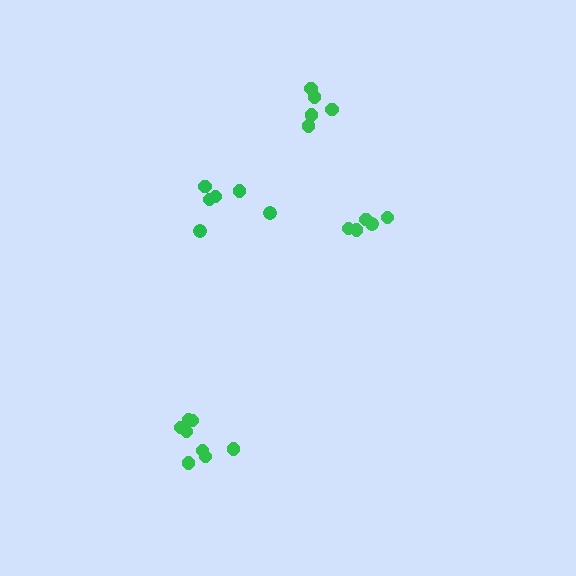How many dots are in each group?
Group 1: 6 dots, Group 2: 8 dots, Group 3: 5 dots, Group 4: 5 dots (24 total).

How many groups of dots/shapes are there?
There are 4 groups.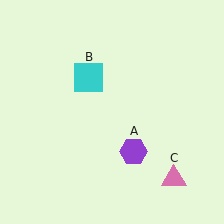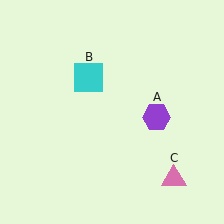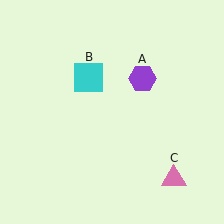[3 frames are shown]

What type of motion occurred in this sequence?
The purple hexagon (object A) rotated counterclockwise around the center of the scene.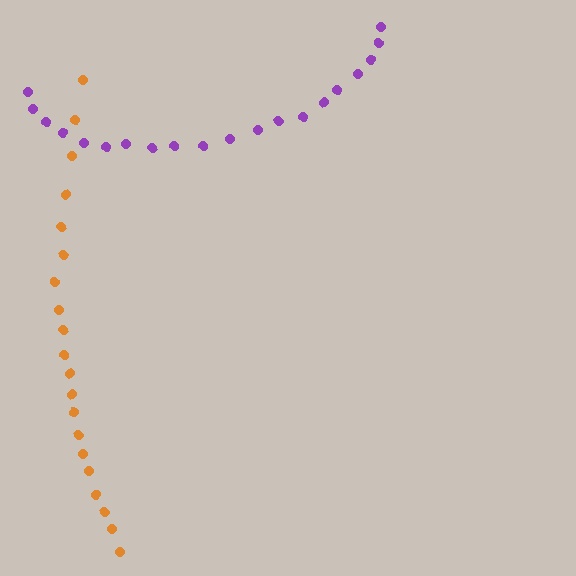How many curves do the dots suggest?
There are 2 distinct paths.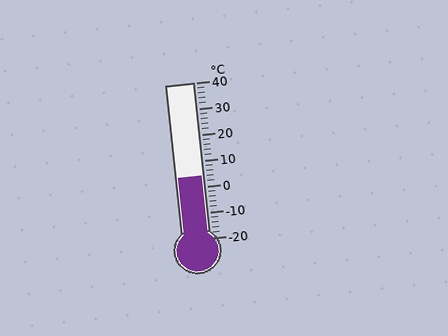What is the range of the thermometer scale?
The thermometer scale ranges from -20°C to 40°C.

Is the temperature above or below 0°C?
The temperature is above 0°C.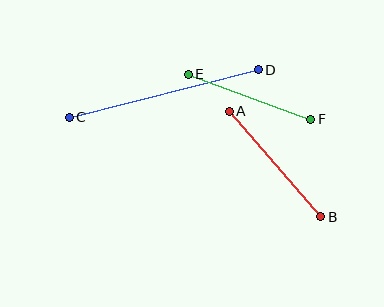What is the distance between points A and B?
The distance is approximately 140 pixels.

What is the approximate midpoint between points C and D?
The midpoint is at approximately (164, 93) pixels.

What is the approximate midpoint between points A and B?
The midpoint is at approximately (275, 164) pixels.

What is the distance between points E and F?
The distance is approximately 131 pixels.